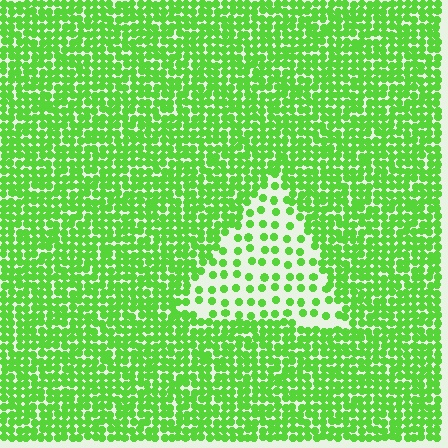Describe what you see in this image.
The image contains small lime elements arranged at two different densities. A triangle-shaped region is visible where the elements are less densely packed than the surrounding area.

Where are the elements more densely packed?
The elements are more densely packed outside the triangle boundary.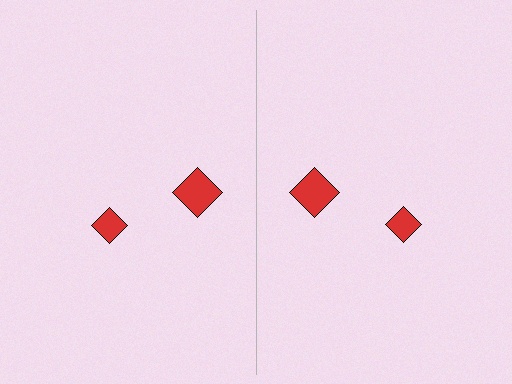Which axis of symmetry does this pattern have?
The pattern has a vertical axis of symmetry running through the center of the image.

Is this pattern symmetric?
Yes, this pattern has bilateral (reflection) symmetry.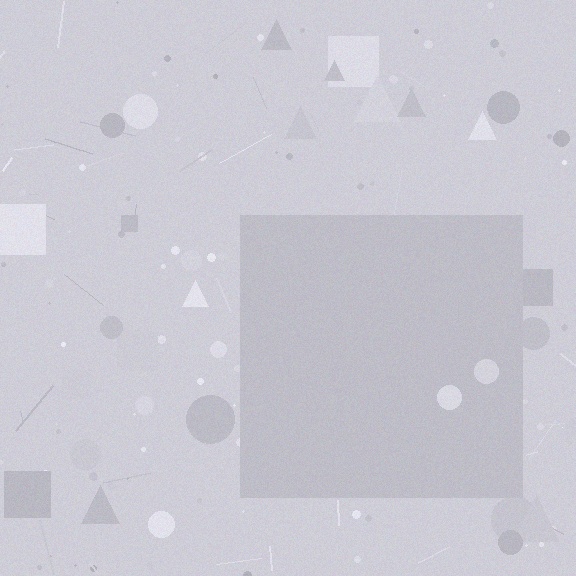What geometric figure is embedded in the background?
A square is embedded in the background.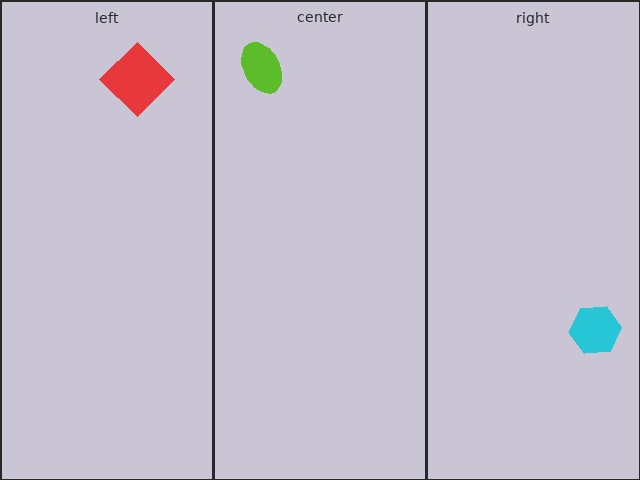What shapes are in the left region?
The red diamond.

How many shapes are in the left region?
1.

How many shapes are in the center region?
1.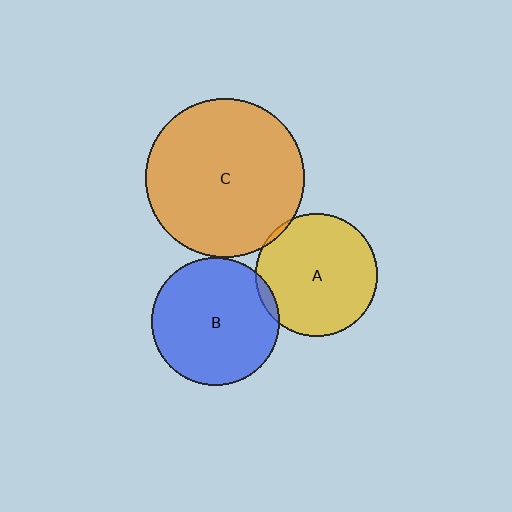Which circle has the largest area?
Circle C (orange).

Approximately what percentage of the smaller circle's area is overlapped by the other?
Approximately 5%.